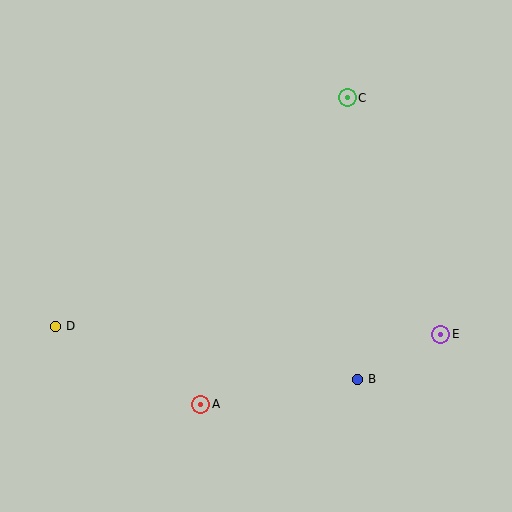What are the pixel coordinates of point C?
Point C is at (347, 98).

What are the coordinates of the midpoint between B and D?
The midpoint between B and D is at (206, 353).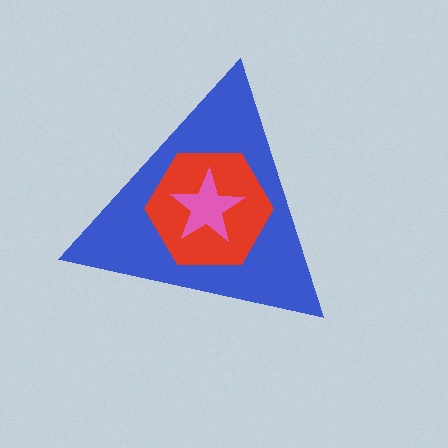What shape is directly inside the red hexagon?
The pink star.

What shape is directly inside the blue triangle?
The red hexagon.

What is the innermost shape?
The pink star.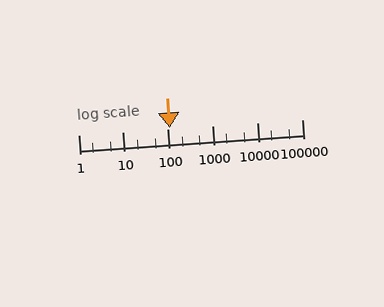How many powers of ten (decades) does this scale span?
The scale spans 5 decades, from 1 to 100000.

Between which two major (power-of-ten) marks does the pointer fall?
The pointer is between 100 and 1000.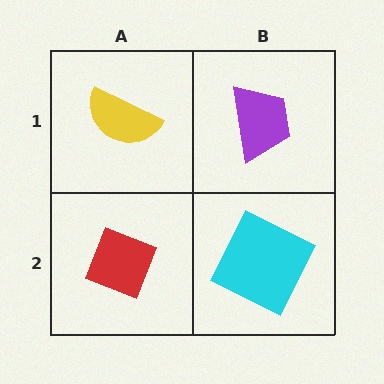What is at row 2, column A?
A red diamond.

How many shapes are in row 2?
2 shapes.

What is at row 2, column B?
A cyan square.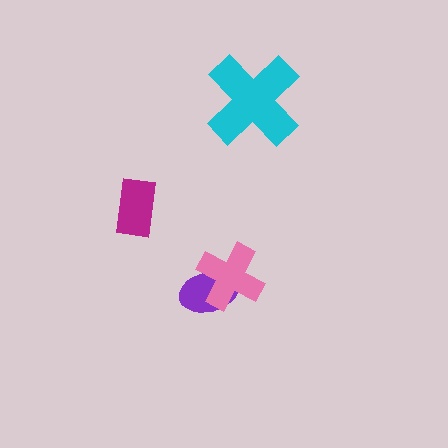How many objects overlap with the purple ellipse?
1 object overlaps with the purple ellipse.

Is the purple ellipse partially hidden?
Yes, it is partially covered by another shape.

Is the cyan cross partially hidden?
No, no other shape covers it.